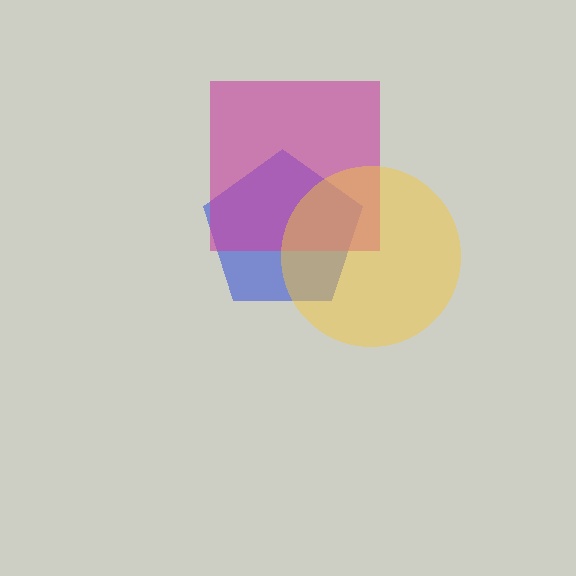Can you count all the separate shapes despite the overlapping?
Yes, there are 3 separate shapes.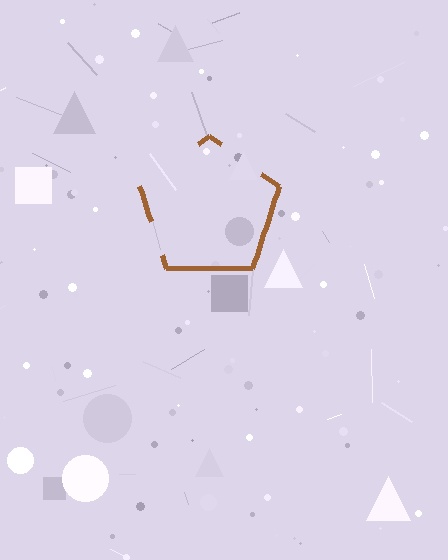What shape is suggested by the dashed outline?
The dashed outline suggests a pentagon.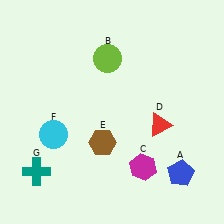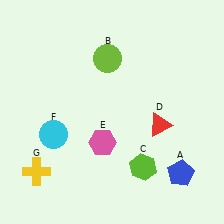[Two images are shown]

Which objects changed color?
C changed from magenta to lime. E changed from brown to pink. G changed from teal to yellow.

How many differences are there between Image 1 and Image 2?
There are 3 differences between the two images.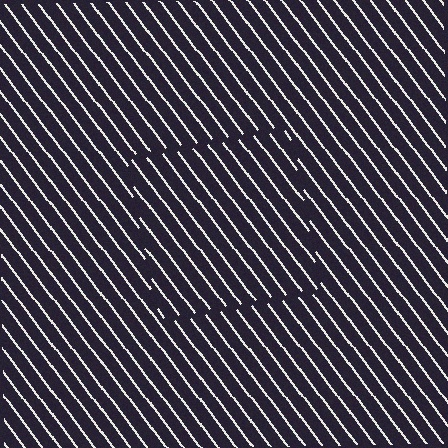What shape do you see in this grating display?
An illusory square. The interior of the shape contains the same grating, shifted by half a period — the contour is defined by the phase discontinuity where line-ends from the inner and outer gratings abut.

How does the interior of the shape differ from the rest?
The interior of the shape contains the same grating, shifted by half a period — the contour is defined by the phase discontinuity where line-ends from the inner and outer gratings abut.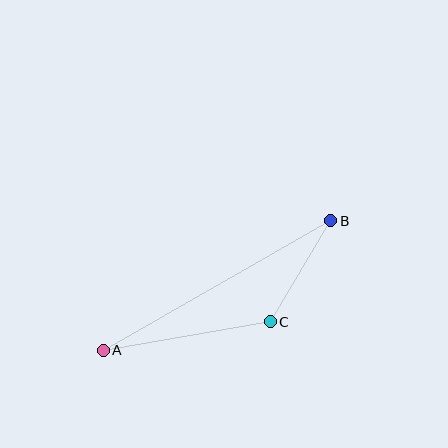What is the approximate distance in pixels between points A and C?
The distance between A and C is approximately 170 pixels.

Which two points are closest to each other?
Points B and C are closest to each other.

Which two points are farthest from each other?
Points A and B are farthest from each other.